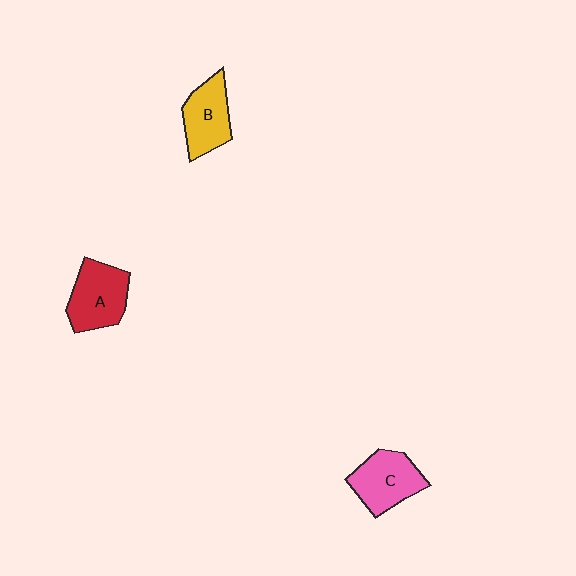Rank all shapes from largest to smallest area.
From largest to smallest: A (red), C (pink), B (yellow).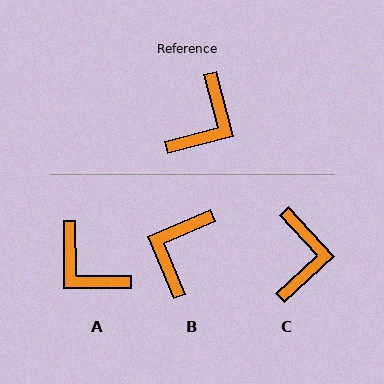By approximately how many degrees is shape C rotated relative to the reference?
Approximately 28 degrees counter-clockwise.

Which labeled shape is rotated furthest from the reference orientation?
B, about 172 degrees away.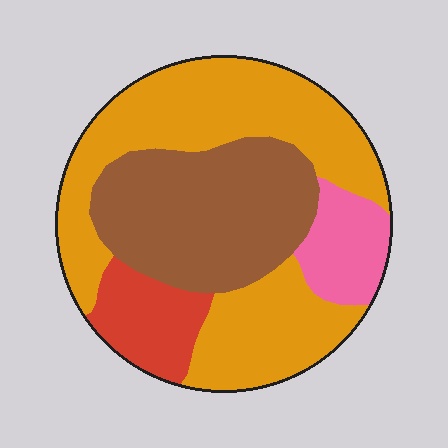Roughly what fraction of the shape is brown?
Brown covers 31% of the shape.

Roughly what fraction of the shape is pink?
Pink covers 10% of the shape.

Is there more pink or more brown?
Brown.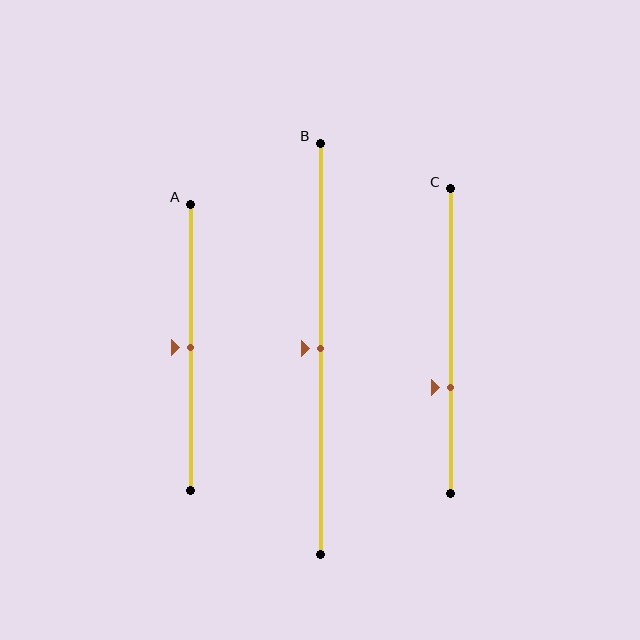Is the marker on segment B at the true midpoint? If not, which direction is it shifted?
Yes, the marker on segment B is at the true midpoint.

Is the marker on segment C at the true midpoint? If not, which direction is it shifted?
No, the marker on segment C is shifted downward by about 15% of the segment length.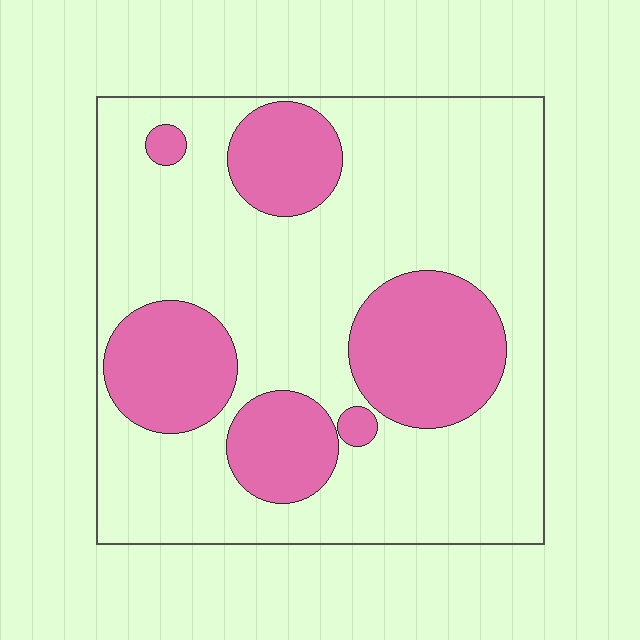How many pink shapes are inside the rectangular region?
6.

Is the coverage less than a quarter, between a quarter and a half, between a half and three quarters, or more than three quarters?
Between a quarter and a half.